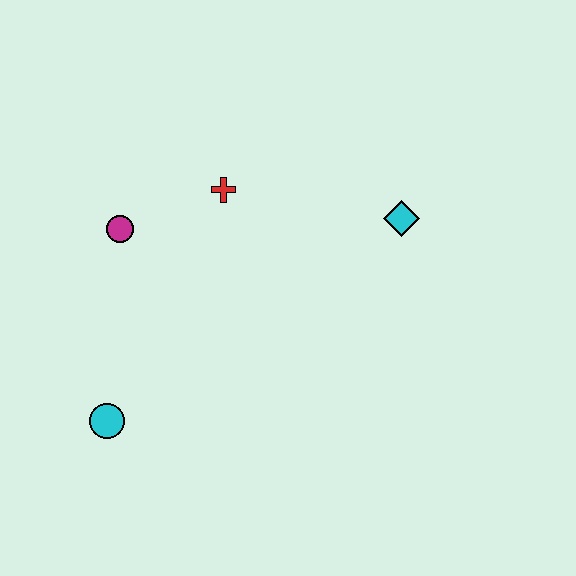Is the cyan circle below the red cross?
Yes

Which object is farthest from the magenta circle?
The cyan diamond is farthest from the magenta circle.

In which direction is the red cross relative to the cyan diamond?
The red cross is to the left of the cyan diamond.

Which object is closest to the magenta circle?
The red cross is closest to the magenta circle.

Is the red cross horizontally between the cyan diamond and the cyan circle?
Yes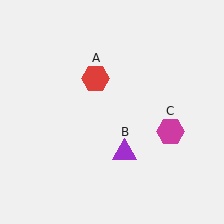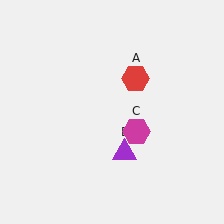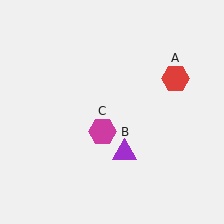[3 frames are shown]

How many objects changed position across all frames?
2 objects changed position: red hexagon (object A), magenta hexagon (object C).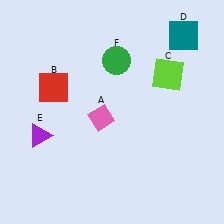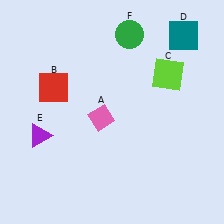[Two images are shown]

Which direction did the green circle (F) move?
The green circle (F) moved up.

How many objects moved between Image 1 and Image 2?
1 object moved between the two images.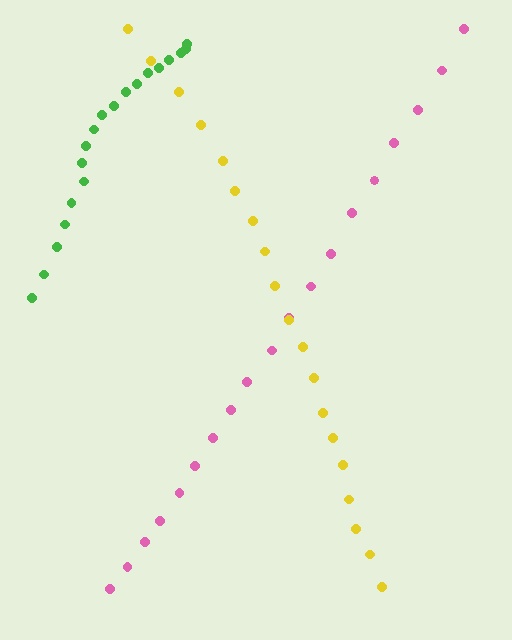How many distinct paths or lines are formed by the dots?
There are 3 distinct paths.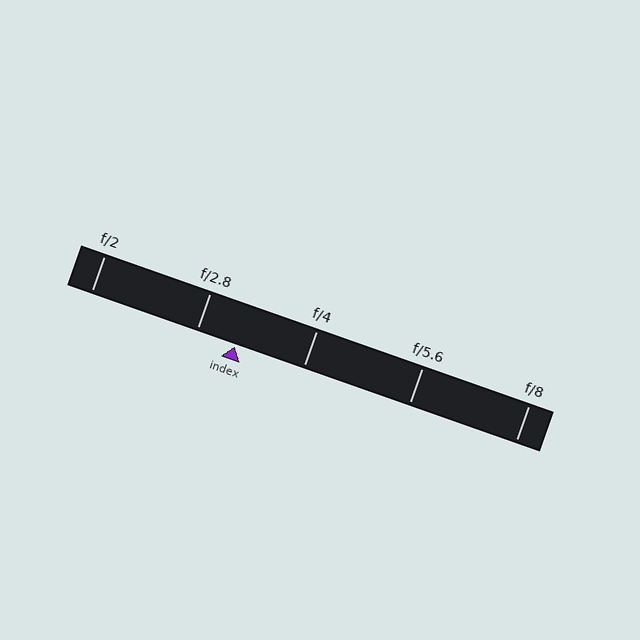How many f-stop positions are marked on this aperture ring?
There are 5 f-stop positions marked.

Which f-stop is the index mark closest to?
The index mark is closest to f/2.8.